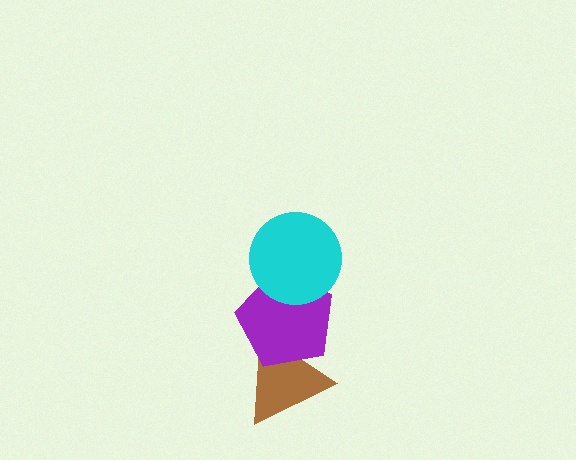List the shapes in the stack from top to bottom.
From top to bottom: the cyan circle, the purple pentagon, the brown triangle.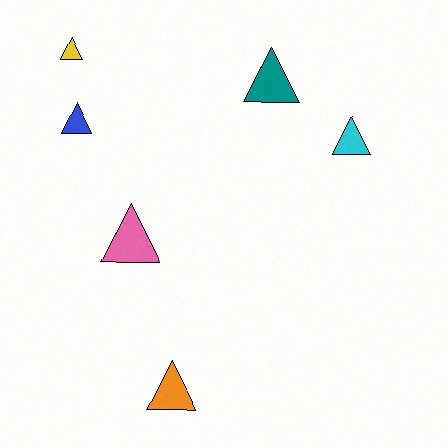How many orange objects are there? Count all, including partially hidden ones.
There is 1 orange object.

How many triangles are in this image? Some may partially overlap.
There are 6 triangles.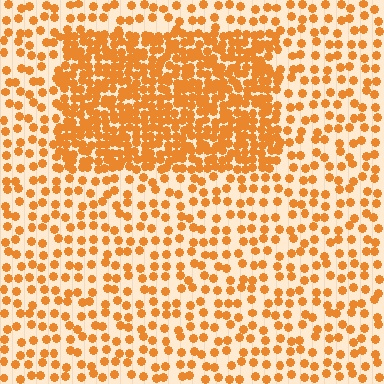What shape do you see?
I see a rectangle.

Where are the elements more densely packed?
The elements are more densely packed inside the rectangle boundary.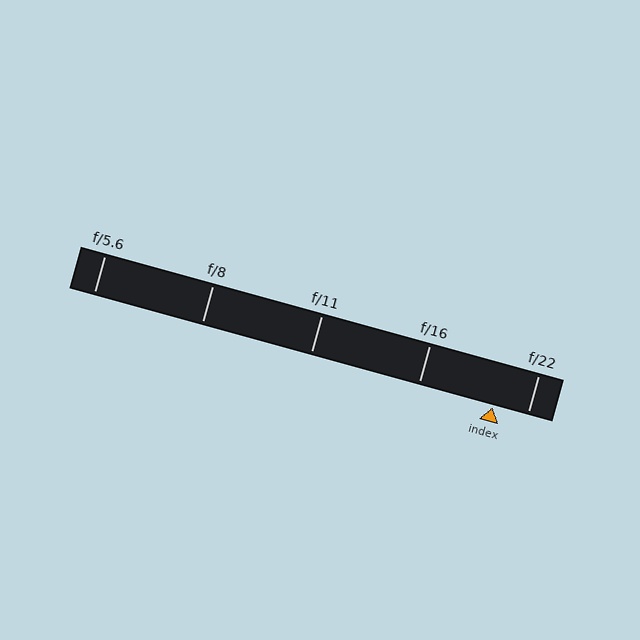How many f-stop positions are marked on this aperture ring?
There are 5 f-stop positions marked.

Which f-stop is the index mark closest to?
The index mark is closest to f/22.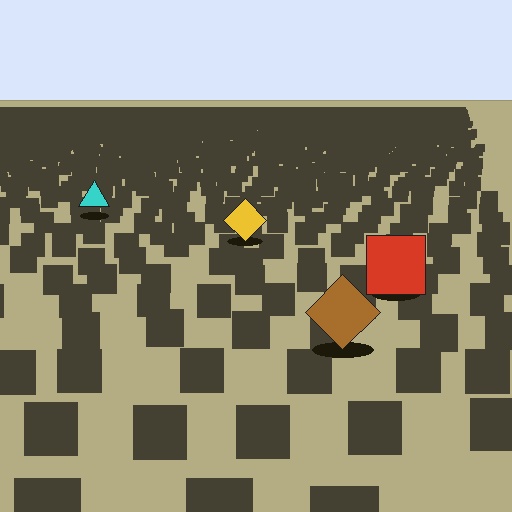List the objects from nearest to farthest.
From nearest to farthest: the brown diamond, the red square, the yellow diamond, the cyan triangle.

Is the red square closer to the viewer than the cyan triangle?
Yes. The red square is closer — you can tell from the texture gradient: the ground texture is coarser near it.